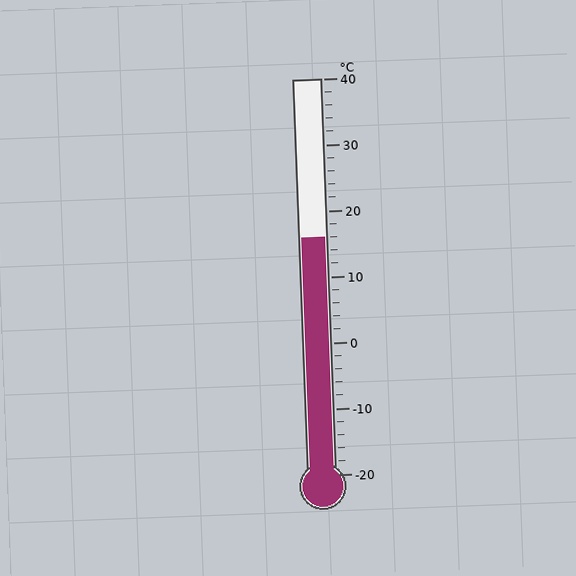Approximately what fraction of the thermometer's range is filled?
The thermometer is filled to approximately 60% of its range.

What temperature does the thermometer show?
The thermometer shows approximately 16°C.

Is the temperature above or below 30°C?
The temperature is below 30°C.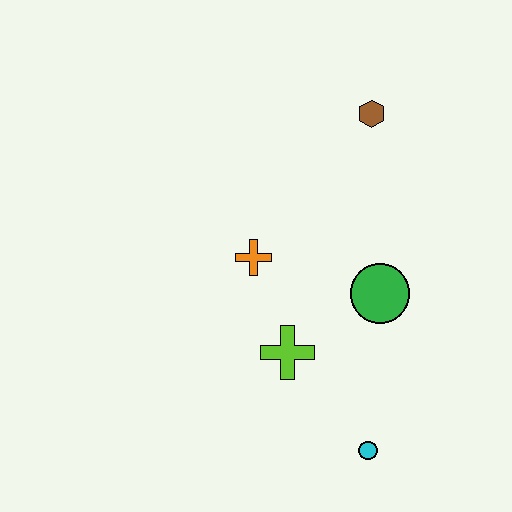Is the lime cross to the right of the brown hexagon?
No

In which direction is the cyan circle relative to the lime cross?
The cyan circle is below the lime cross.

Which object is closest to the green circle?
The lime cross is closest to the green circle.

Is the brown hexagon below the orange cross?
No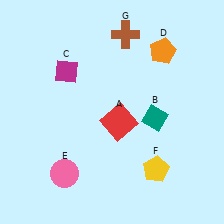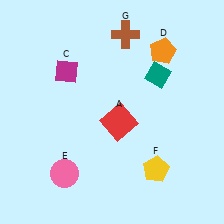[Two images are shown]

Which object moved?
The teal diamond (B) moved up.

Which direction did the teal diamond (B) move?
The teal diamond (B) moved up.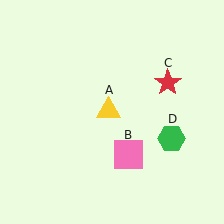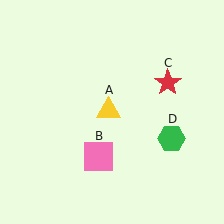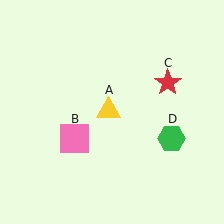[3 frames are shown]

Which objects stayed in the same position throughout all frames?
Yellow triangle (object A) and red star (object C) and green hexagon (object D) remained stationary.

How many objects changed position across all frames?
1 object changed position: pink square (object B).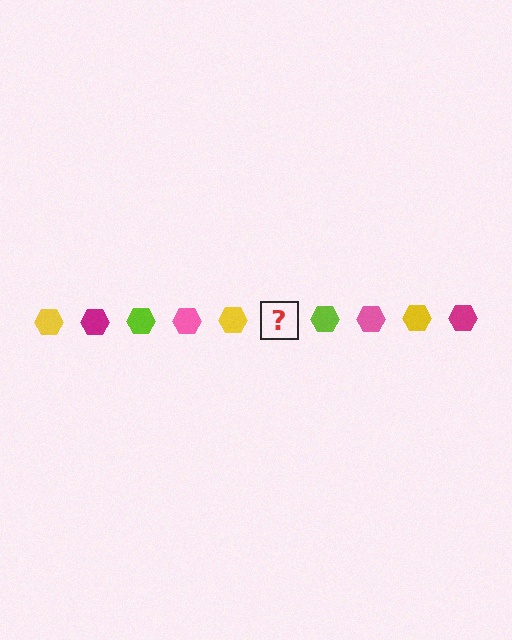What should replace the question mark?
The question mark should be replaced with a magenta hexagon.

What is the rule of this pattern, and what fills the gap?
The rule is that the pattern cycles through yellow, magenta, lime, pink hexagons. The gap should be filled with a magenta hexagon.